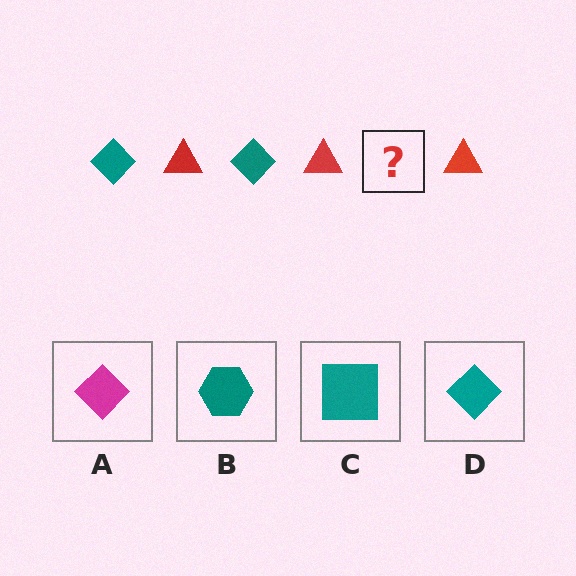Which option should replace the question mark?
Option D.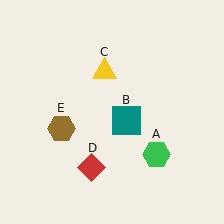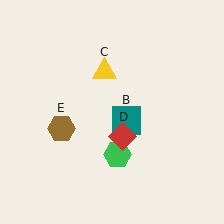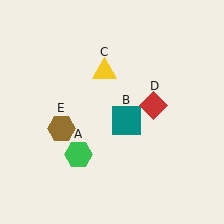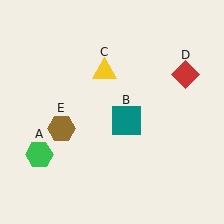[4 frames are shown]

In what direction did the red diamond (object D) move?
The red diamond (object D) moved up and to the right.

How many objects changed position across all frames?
2 objects changed position: green hexagon (object A), red diamond (object D).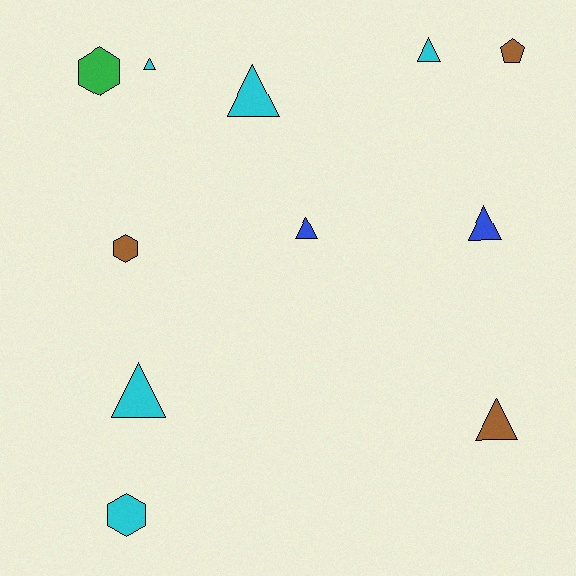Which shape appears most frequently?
Triangle, with 7 objects.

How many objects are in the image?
There are 11 objects.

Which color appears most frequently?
Cyan, with 5 objects.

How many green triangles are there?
There are no green triangles.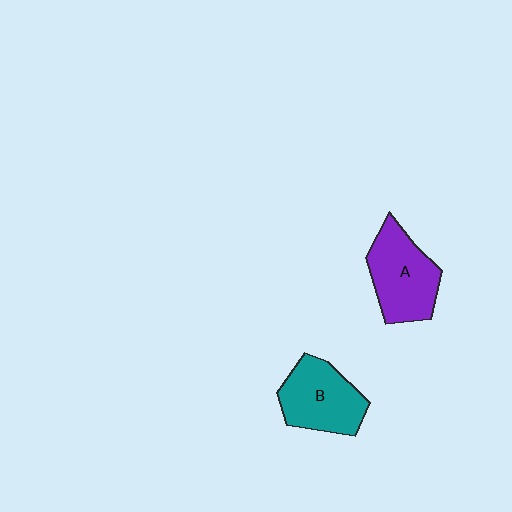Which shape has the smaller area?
Shape B (teal).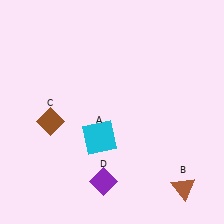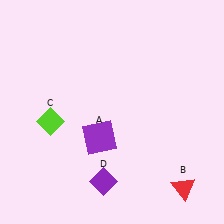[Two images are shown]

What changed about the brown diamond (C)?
In Image 1, C is brown. In Image 2, it changed to lime.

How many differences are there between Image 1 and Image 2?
There are 3 differences between the two images.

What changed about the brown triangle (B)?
In Image 1, B is brown. In Image 2, it changed to red.